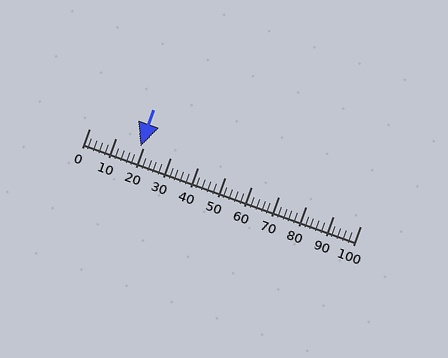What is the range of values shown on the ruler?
The ruler shows values from 0 to 100.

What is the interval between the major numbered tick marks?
The major tick marks are spaced 10 units apart.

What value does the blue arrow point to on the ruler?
The blue arrow points to approximately 19.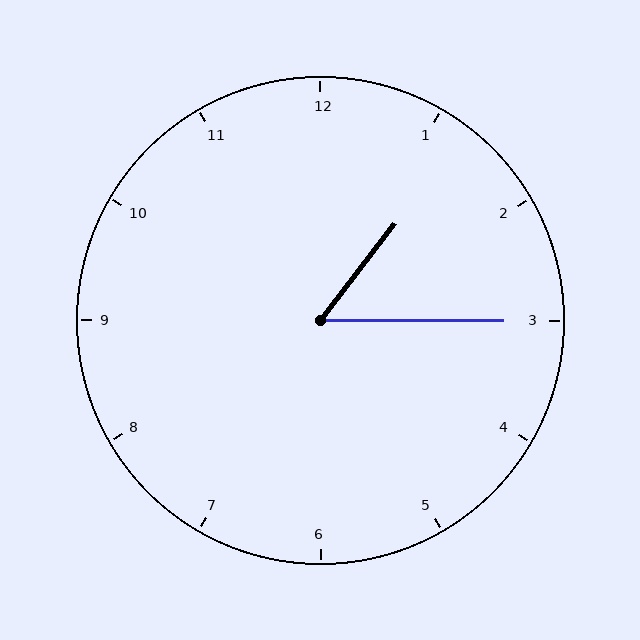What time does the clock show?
1:15.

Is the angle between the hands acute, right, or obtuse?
It is acute.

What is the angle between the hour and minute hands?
Approximately 52 degrees.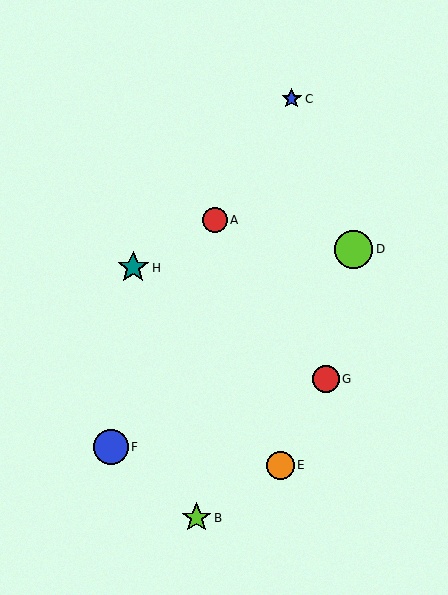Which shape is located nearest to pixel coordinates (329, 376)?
The red circle (labeled G) at (326, 379) is nearest to that location.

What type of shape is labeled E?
Shape E is an orange circle.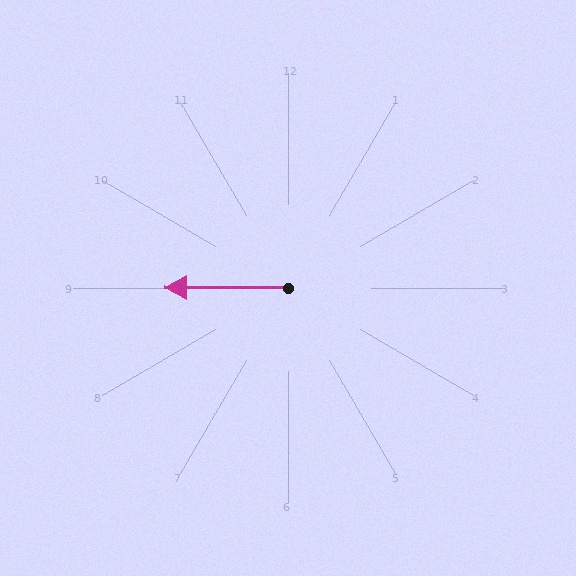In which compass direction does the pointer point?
West.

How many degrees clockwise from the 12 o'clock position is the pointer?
Approximately 270 degrees.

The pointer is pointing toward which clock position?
Roughly 9 o'clock.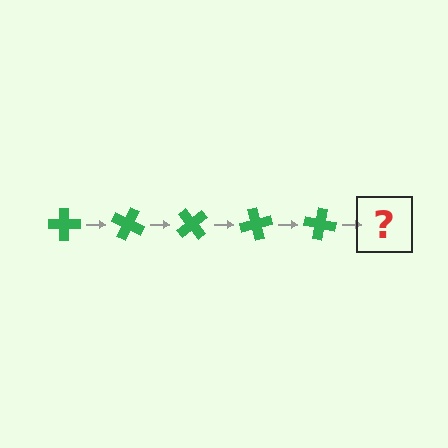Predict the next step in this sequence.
The next step is a green cross rotated 125 degrees.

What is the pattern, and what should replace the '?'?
The pattern is that the cross rotates 25 degrees each step. The '?' should be a green cross rotated 125 degrees.